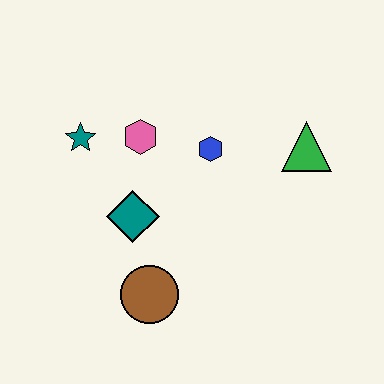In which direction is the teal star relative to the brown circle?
The teal star is above the brown circle.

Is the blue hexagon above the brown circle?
Yes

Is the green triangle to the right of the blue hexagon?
Yes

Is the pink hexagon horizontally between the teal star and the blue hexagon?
Yes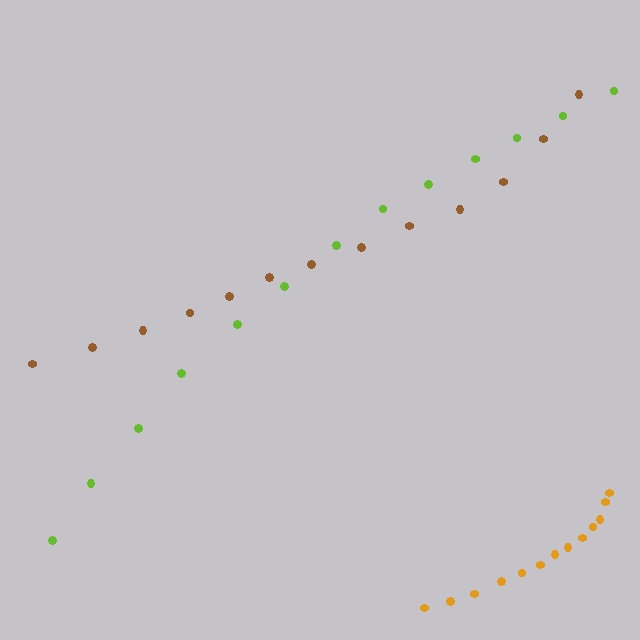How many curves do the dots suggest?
There are 3 distinct paths.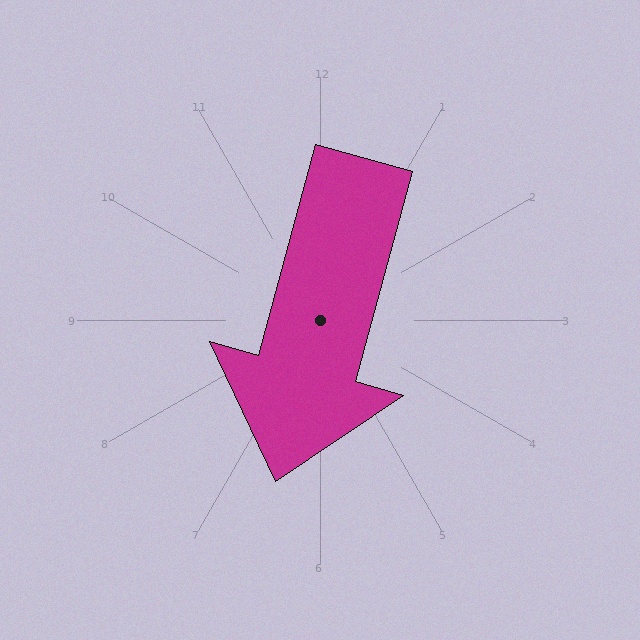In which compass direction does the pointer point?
South.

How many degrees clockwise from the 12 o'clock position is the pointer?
Approximately 195 degrees.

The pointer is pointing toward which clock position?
Roughly 7 o'clock.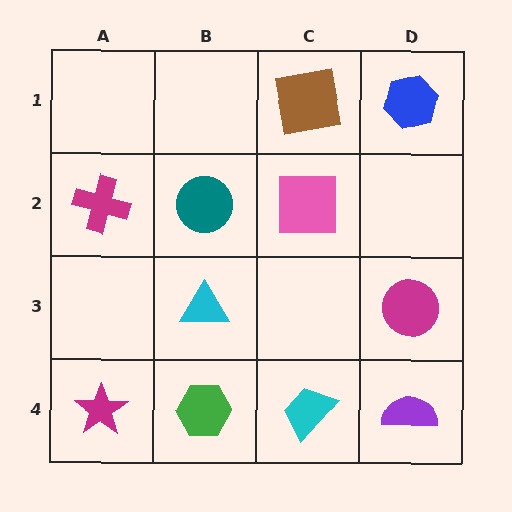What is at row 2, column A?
A magenta cross.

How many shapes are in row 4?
4 shapes.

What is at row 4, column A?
A magenta star.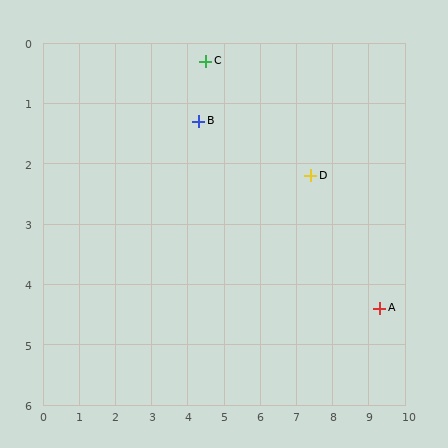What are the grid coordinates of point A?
Point A is at approximately (9.3, 4.4).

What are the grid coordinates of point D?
Point D is at approximately (7.4, 2.2).